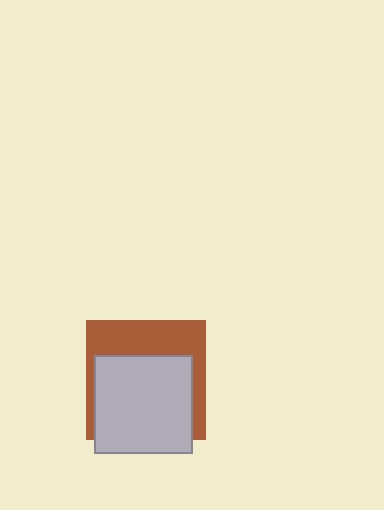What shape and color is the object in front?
The object in front is a light gray square.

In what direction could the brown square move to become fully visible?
The brown square could move up. That would shift it out from behind the light gray square entirely.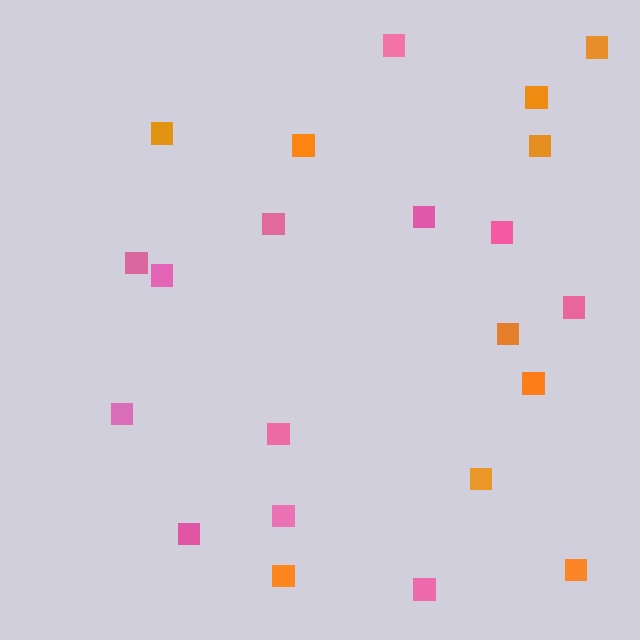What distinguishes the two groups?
There are 2 groups: one group of orange squares (10) and one group of pink squares (12).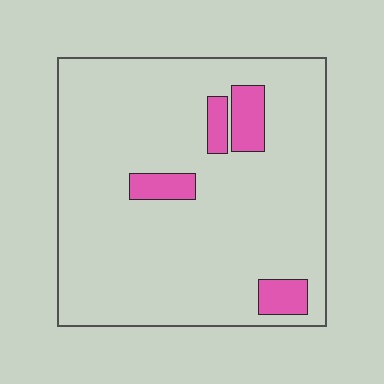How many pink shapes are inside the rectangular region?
4.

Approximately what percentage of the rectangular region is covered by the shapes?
Approximately 10%.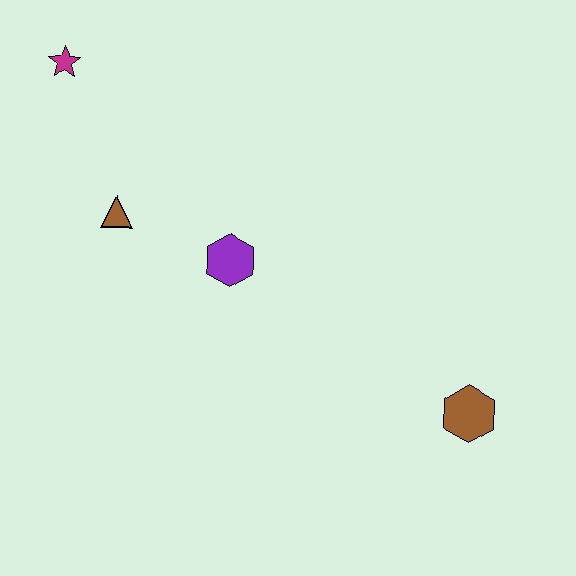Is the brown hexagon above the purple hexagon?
No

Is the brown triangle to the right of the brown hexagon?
No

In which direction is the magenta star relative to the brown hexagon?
The magenta star is to the left of the brown hexagon.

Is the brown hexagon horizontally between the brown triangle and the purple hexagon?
No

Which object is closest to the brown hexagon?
The purple hexagon is closest to the brown hexagon.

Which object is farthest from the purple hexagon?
The brown hexagon is farthest from the purple hexagon.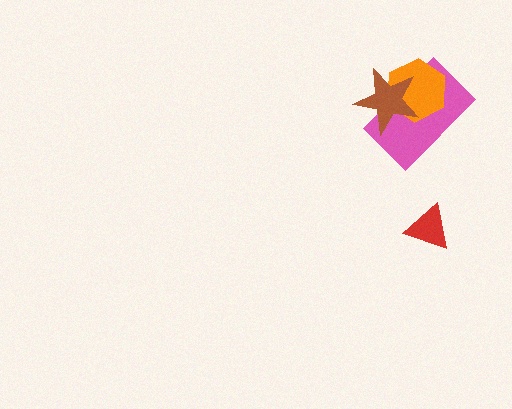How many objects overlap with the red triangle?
0 objects overlap with the red triangle.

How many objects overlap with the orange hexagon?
2 objects overlap with the orange hexagon.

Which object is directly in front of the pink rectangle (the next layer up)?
The orange hexagon is directly in front of the pink rectangle.